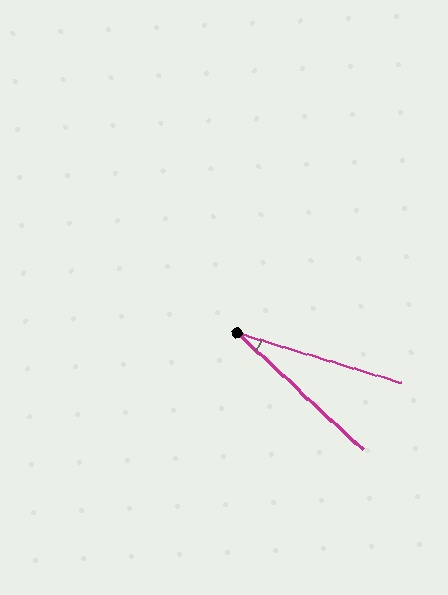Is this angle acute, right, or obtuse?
It is acute.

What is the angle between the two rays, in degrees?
Approximately 26 degrees.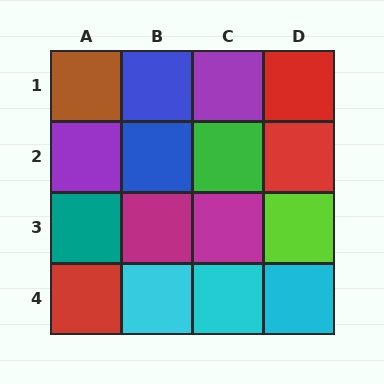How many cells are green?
1 cell is green.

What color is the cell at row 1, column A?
Brown.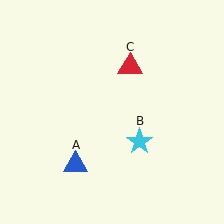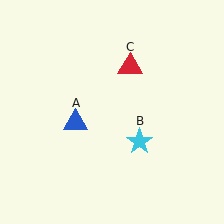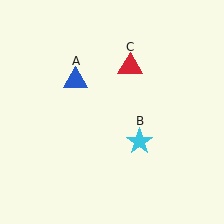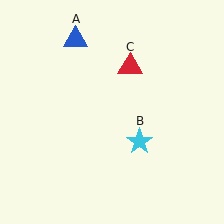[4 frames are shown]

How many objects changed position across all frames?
1 object changed position: blue triangle (object A).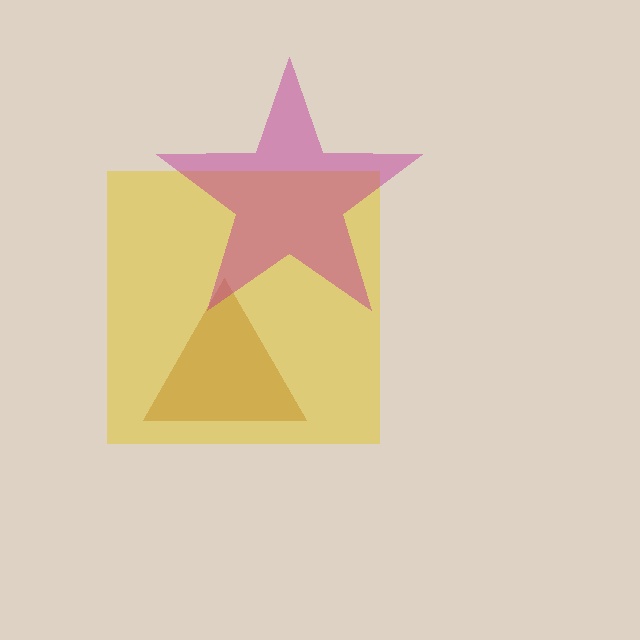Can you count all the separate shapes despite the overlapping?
Yes, there are 3 separate shapes.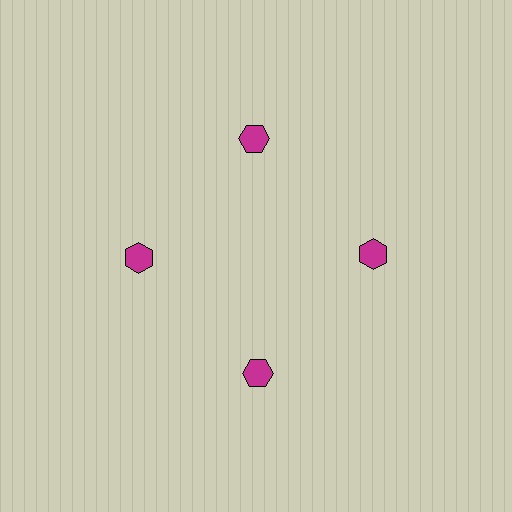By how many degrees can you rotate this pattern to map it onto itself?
The pattern maps onto itself every 90 degrees of rotation.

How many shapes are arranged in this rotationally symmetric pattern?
There are 4 shapes, arranged in 4 groups of 1.